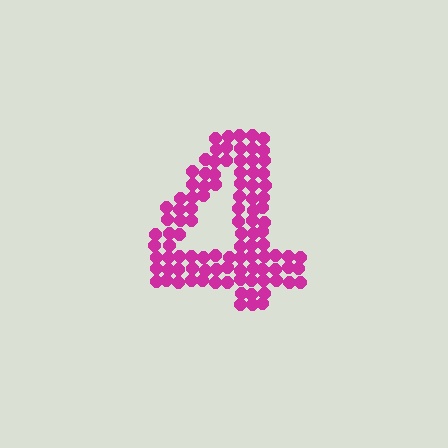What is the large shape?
The large shape is the digit 4.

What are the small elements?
The small elements are circles.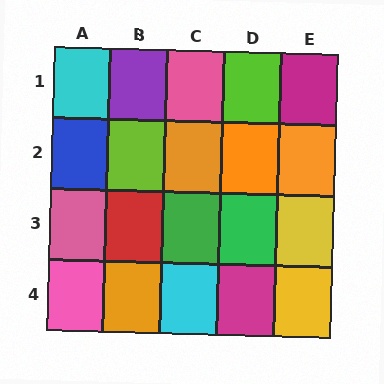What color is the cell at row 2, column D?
Orange.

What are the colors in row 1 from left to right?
Cyan, purple, pink, lime, magenta.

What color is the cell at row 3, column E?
Yellow.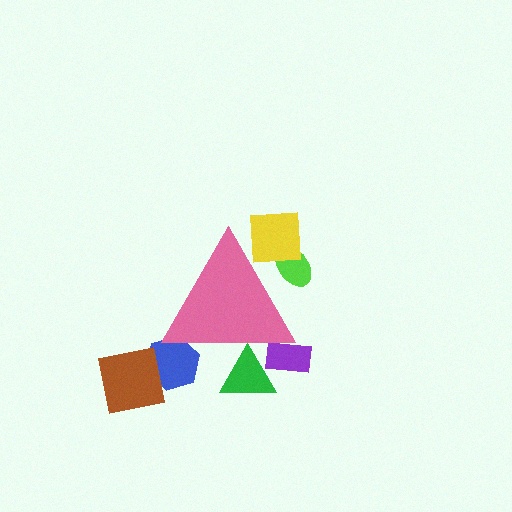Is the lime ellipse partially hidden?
Yes, the lime ellipse is partially hidden behind the pink triangle.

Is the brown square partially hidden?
No, the brown square is fully visible.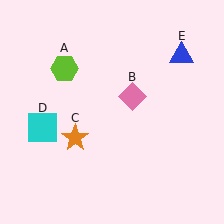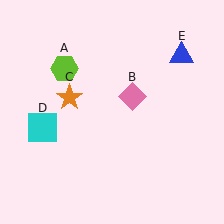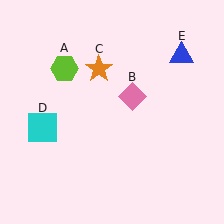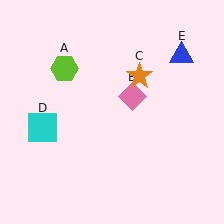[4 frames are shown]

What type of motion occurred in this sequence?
The orange star (object C) rotated clockwise around the center of the scene.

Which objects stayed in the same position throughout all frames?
Lime hexagon (object A) and pink diamond (object B) and cyan square (object D) and blue triangle (object E) remained stationary.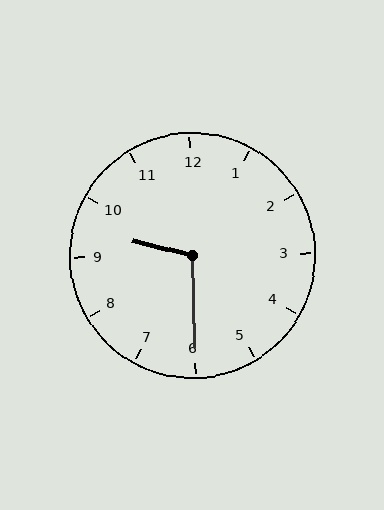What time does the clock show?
9:30.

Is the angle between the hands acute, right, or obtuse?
It is obtuse.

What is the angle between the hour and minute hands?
Approximately 105 degrees.